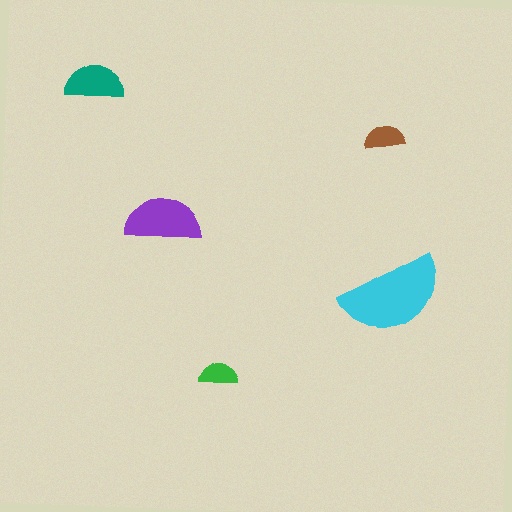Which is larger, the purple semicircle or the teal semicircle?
The purple one.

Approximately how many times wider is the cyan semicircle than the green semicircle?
About 2.5 times wider.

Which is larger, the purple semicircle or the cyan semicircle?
The cyan one.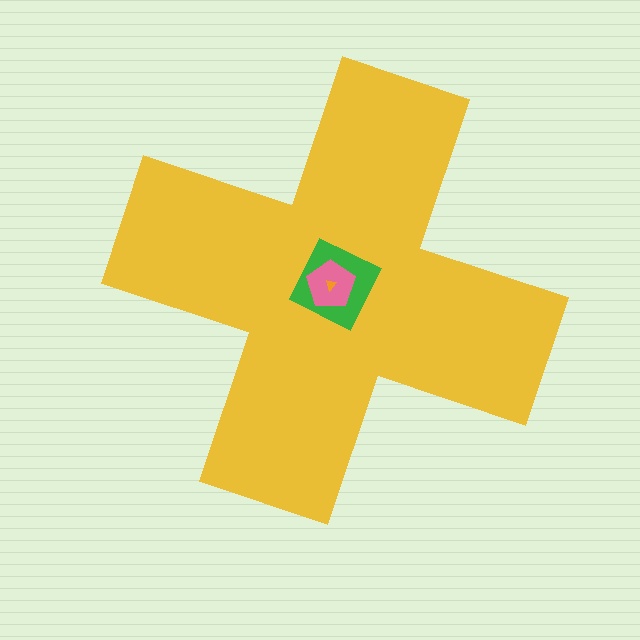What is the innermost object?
The orange triangle.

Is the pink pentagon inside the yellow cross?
Yes.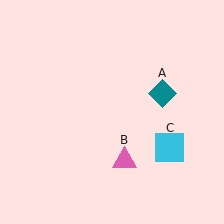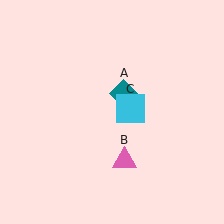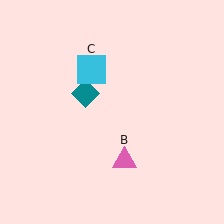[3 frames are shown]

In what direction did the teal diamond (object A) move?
The teal diamond (object A) moved left.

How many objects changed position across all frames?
2 objects changed position: teal diamond (object A), cyan square (object C).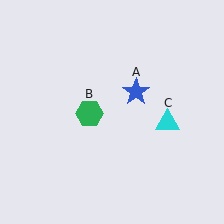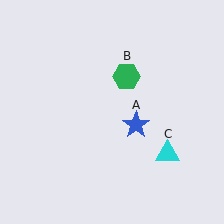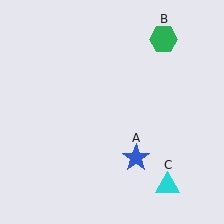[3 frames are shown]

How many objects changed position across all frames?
3 objects changed position: blue star (object A), green hexagon (object B), cyan triangle (object C).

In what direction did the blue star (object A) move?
The blue star (object A) moved down.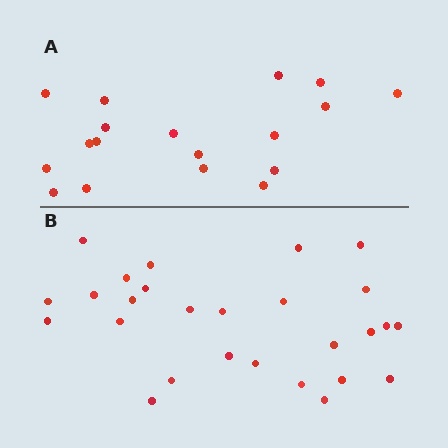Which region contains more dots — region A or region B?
Region B (the bottom region) has more dots.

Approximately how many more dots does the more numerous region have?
Region B has roughly 8 or so more dots than region A.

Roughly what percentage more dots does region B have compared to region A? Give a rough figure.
About 50% more.